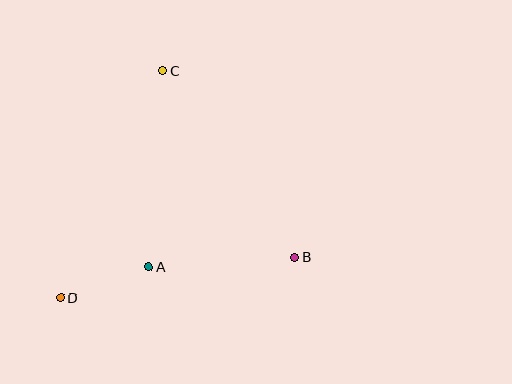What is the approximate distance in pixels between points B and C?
The distance between B and C is approximately 229 pixels.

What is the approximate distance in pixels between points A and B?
The distance between A and B is approximately 147 pixels.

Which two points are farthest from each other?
Points C and D are farthest from each other.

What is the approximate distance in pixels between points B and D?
The distance between B and D is approximately 238 pixels.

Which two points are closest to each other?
Points A and D are closest to each other.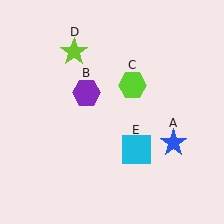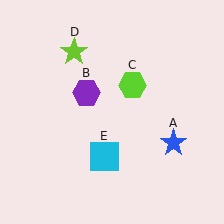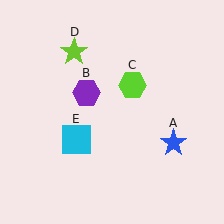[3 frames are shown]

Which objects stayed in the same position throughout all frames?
Blue star (object A) and purple hexagon (object B) and lime hexagon (object C) and lime star (object D) remained stationary.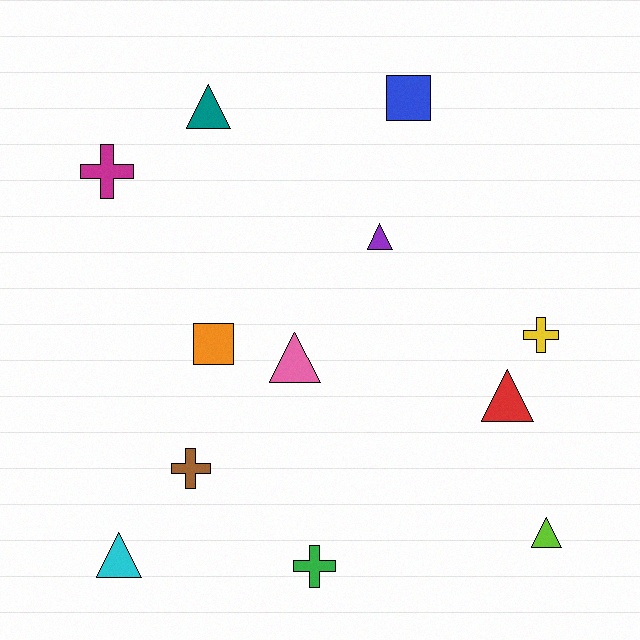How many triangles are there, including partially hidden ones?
There are 6 triangles.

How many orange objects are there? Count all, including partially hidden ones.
There is 1 orange object.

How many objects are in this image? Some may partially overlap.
There are 12 objects.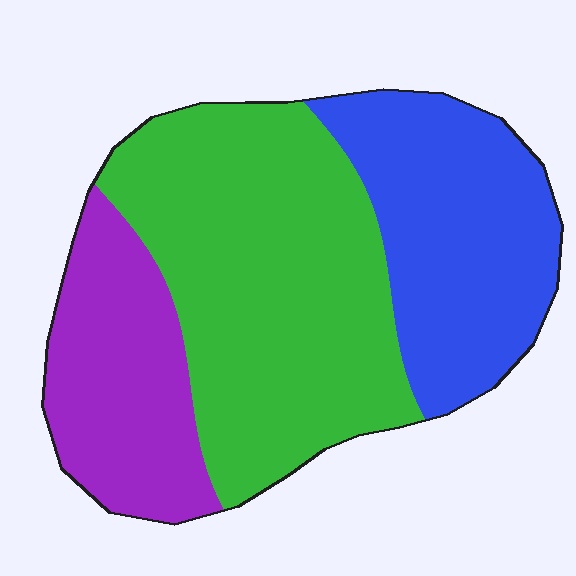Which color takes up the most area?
Green, at roughly 50%.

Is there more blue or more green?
Green.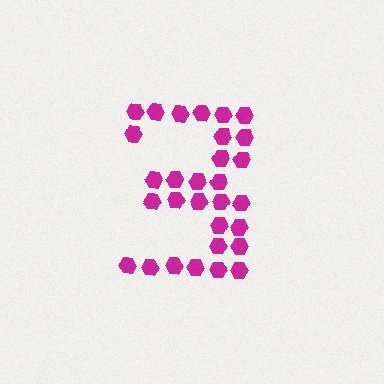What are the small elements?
The small elements are hexagons.